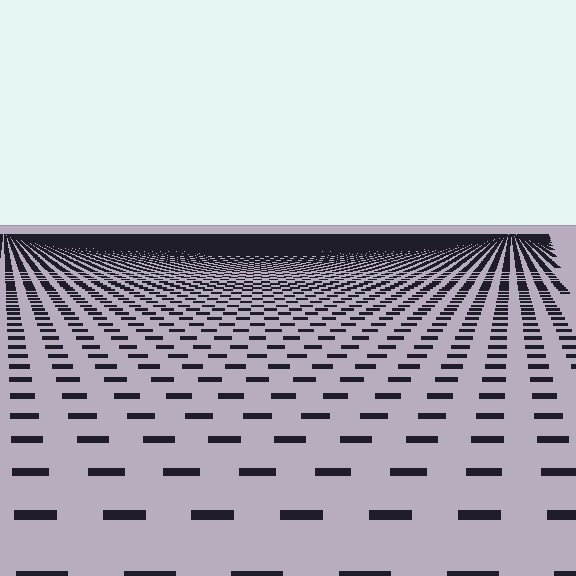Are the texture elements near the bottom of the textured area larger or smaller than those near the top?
Larger. Near the bottom, elements are closer to the viewer and appear at a bigger on-screen size.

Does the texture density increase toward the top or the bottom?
Density increases toward the top.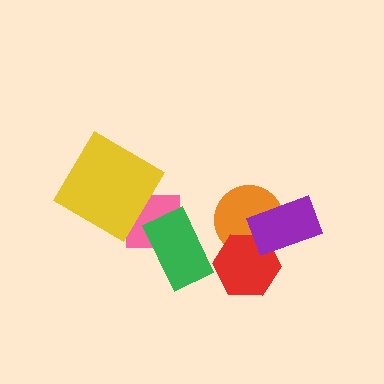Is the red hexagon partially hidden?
Yes, it is partially covered by another shape.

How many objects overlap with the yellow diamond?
1 object overlaps with the yellow diamond.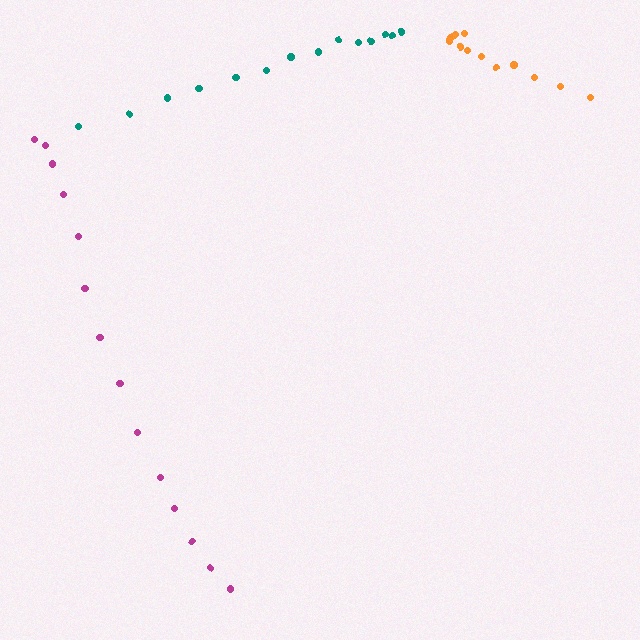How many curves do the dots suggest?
There are 3 distinct paths.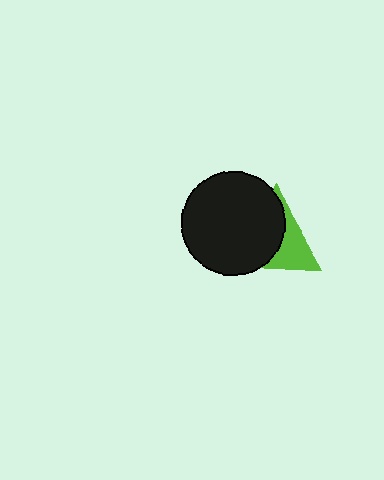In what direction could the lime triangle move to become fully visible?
The lime triangle could move right. That would shift it out from behind the black circle entirely.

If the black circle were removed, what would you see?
You would see the complete lime triangle.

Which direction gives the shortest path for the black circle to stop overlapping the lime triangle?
Moving left gives the shortest separation.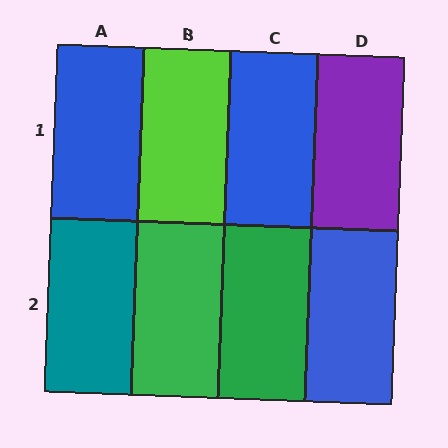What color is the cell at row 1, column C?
Blue.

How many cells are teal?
1 cell is teal.